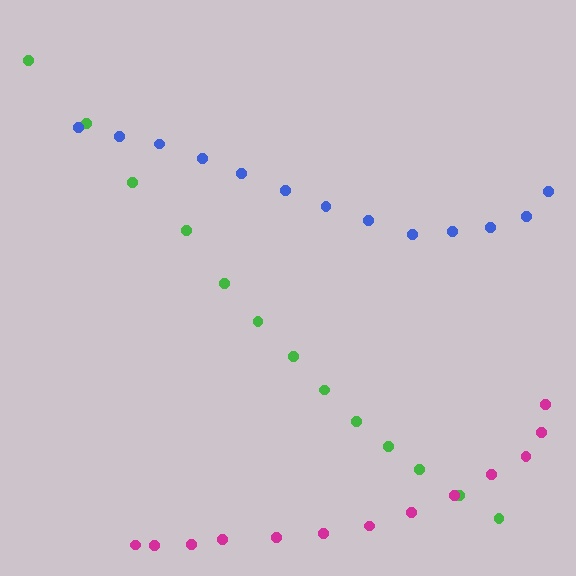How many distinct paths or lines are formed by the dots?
There are 3 distinct paths.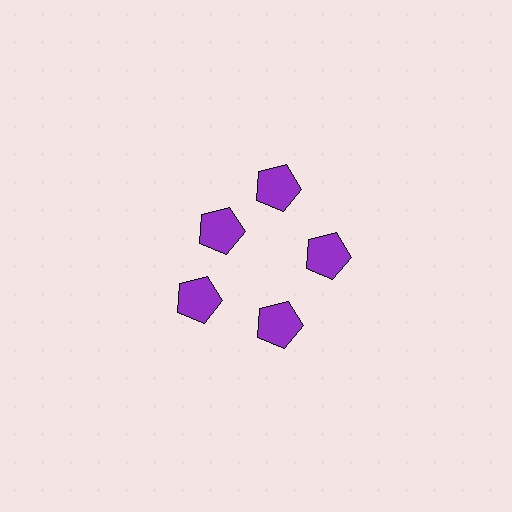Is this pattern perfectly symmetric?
No. The 5 purple pentagons are arranged in a ring, but one element near the 10 o'clock position is pulled inward toward the center, breaking the 5-fold rotational symmetry.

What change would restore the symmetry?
The symmetry would be restored by moving it outward, back onto the ring so that all 5 pentagons sit at equal angles and equal distance from the center.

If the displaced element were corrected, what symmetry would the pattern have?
It would have 5-fold rotational symmetry — the pattern would map onto itself every 72 degrees.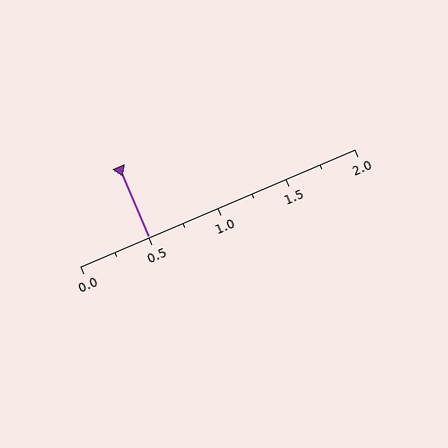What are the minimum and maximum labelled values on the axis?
The axis runs from 0.0 to 2.0.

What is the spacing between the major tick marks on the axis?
The major ticks are spaced 0.5 apart.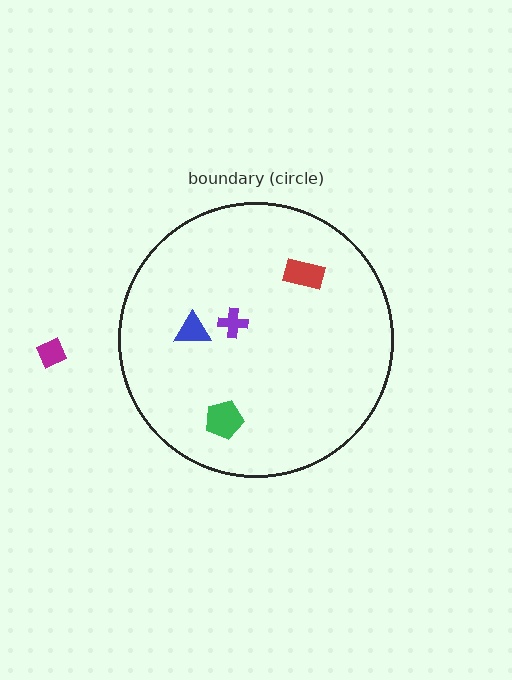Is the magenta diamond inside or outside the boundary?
Outside.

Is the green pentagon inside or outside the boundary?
Inside.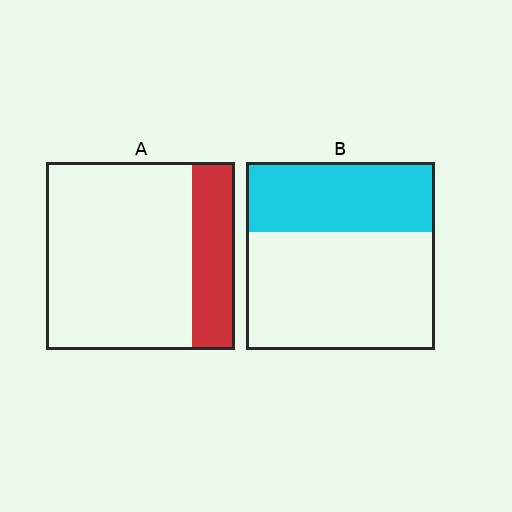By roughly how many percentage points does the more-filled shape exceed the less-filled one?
By roughly 15 percentage points (B over A).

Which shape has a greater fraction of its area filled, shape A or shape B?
Shape B.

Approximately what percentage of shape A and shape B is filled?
A is approximately 25% and B is approximately 35%.